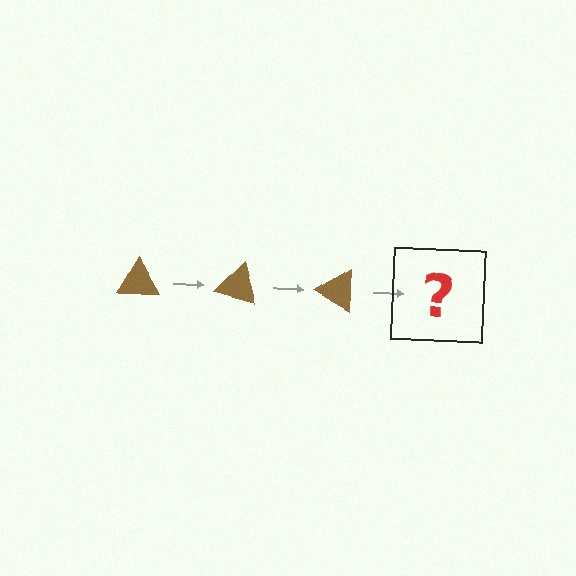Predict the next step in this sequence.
The next step is a brown triangle rotated 45 degrees.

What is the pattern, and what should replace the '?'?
The pattern is that the triangle rotates 15 degrees each step. The '?' should be a brown triangle rotated 45 degrees.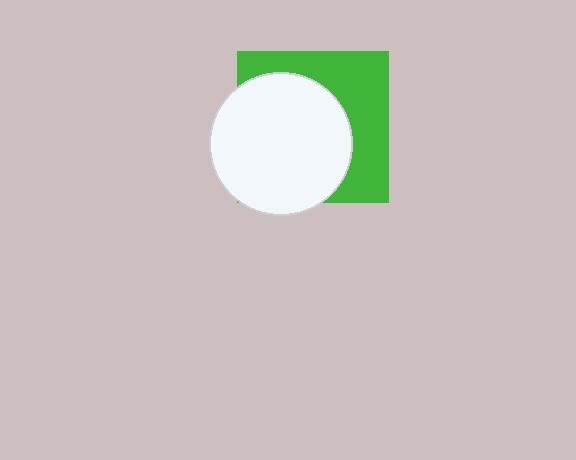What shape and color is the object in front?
The object in front is a white circle.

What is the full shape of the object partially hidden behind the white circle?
The partially hidden object is a green square.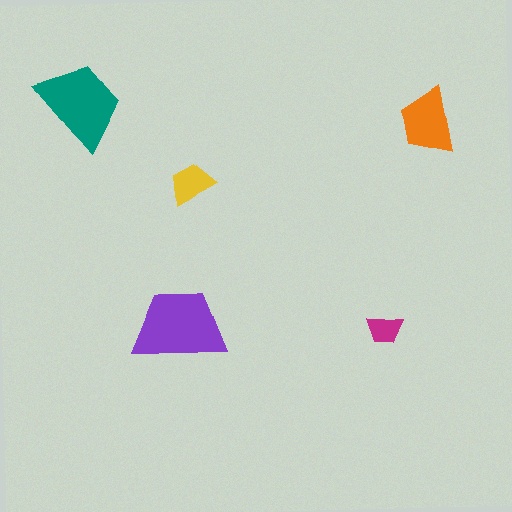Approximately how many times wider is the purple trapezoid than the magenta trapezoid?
About 2.5 times wider.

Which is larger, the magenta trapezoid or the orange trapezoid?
The orange one.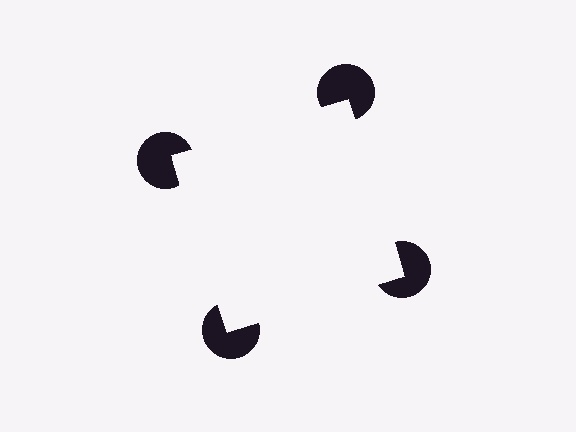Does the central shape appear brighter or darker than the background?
It typically appears slightly brighter than the background, even though no actual brightness change is drawn.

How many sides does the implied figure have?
4 sides.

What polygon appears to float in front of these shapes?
An illusory square — its edges are inferred from the aligned wedge cuts in the pac-man discs, not physically drawn.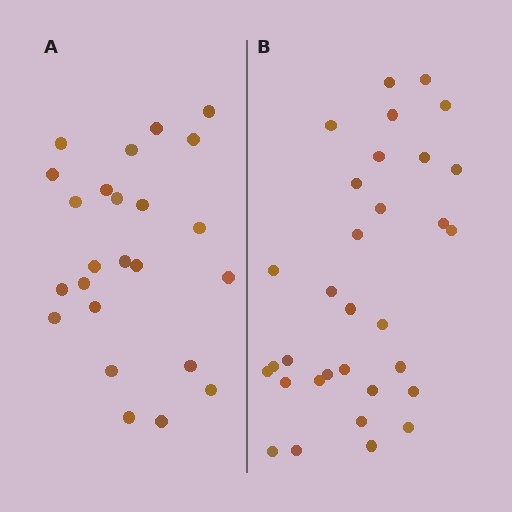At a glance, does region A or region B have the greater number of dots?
Region B (the right region) has more dots.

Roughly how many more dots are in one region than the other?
Region B has roughly 8 or so more dots than region A.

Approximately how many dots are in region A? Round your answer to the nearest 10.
About 20 dots. (The exact count is 24, which rounds to 20.)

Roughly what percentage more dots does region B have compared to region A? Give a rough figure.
About 35% more.